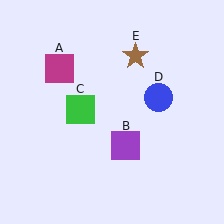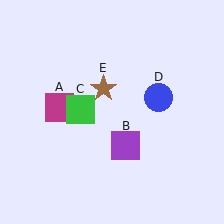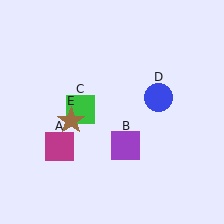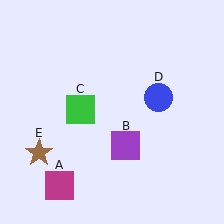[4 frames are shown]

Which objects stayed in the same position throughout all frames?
Purple square (object B) and green square (object C) and blue circle (object D) remained stationary.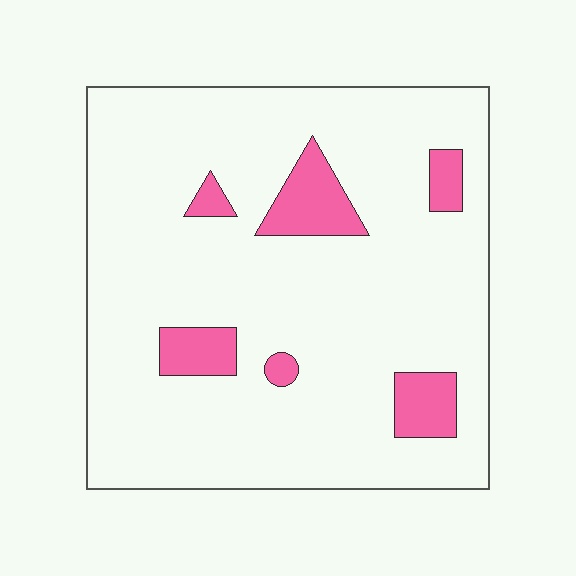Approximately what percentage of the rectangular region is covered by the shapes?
Approximately 10%.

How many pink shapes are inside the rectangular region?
6.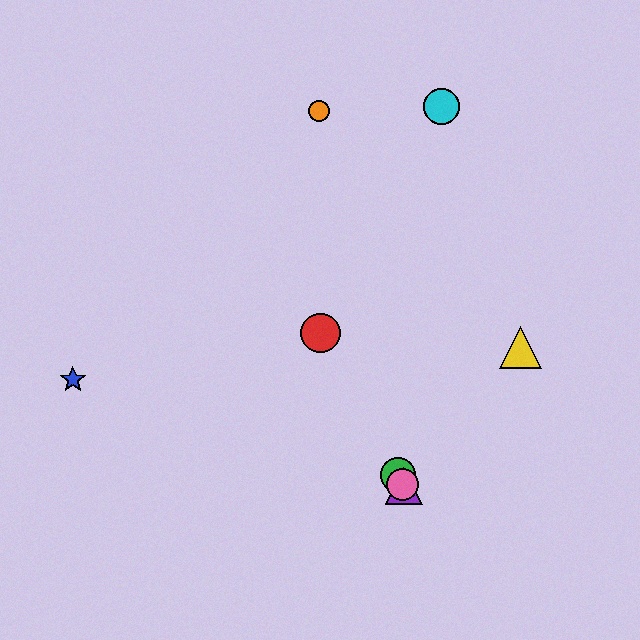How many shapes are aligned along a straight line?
4 shapes (the red circle, the green circle, the purple triangle, the pink circle) are aligned along a straight line.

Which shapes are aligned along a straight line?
The red circle, the green circle, the purple triangle, the pink circle are aligned along a straight line.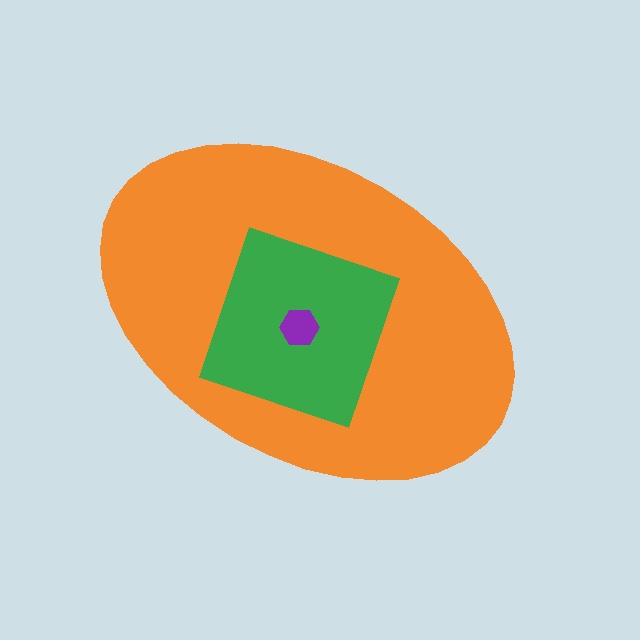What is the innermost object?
The purple hexagon.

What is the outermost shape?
The orange ellipse.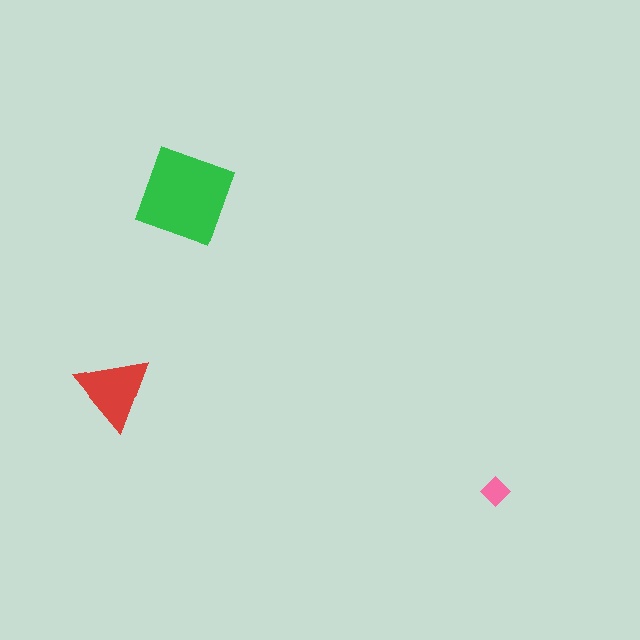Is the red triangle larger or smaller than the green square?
Smaller.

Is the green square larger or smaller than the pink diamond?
Larger.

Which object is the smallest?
The pink diamond.